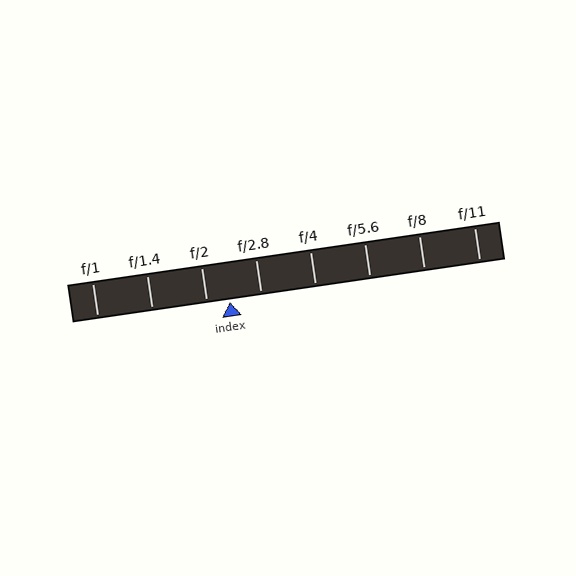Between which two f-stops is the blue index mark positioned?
The index mark is between f/2 and f/2.8.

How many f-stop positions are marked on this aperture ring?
There are 8 f-stop positions marked.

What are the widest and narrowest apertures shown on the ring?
The widest aperture shown is f/1 and the narrowest is f/11.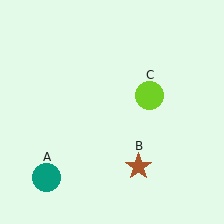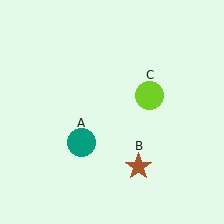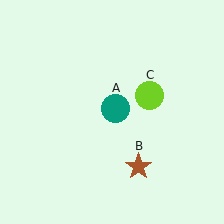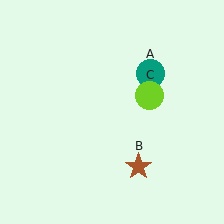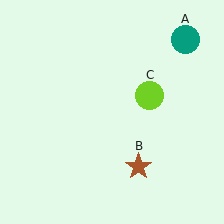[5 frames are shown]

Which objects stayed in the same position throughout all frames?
Brown star (object B) and lime circle (object C) remained stationary.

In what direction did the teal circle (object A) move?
The teal circle (object A) moved up and to the right.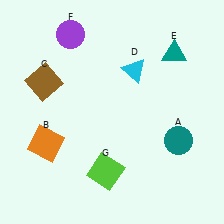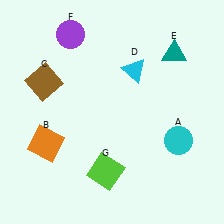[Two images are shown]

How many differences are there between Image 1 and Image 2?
There is 1 difference between the two images.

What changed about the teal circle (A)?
In Image 1, A is teal. In Image 2, it changed to cyan.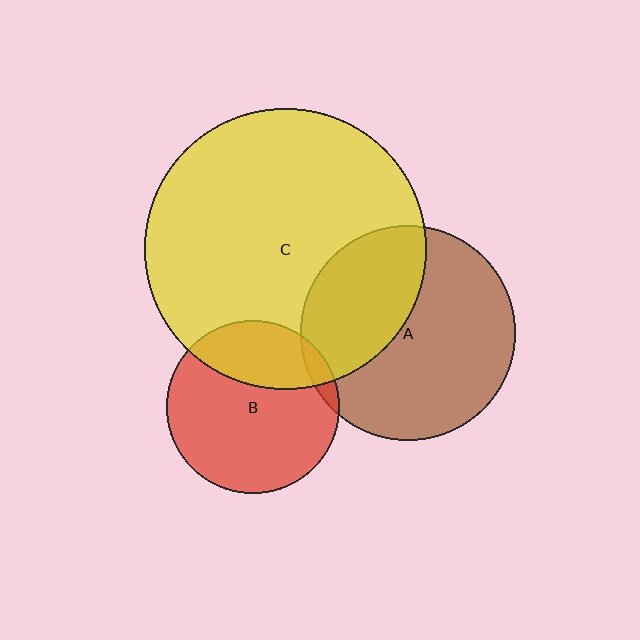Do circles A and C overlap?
Yes.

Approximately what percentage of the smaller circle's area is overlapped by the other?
Approximately 35%.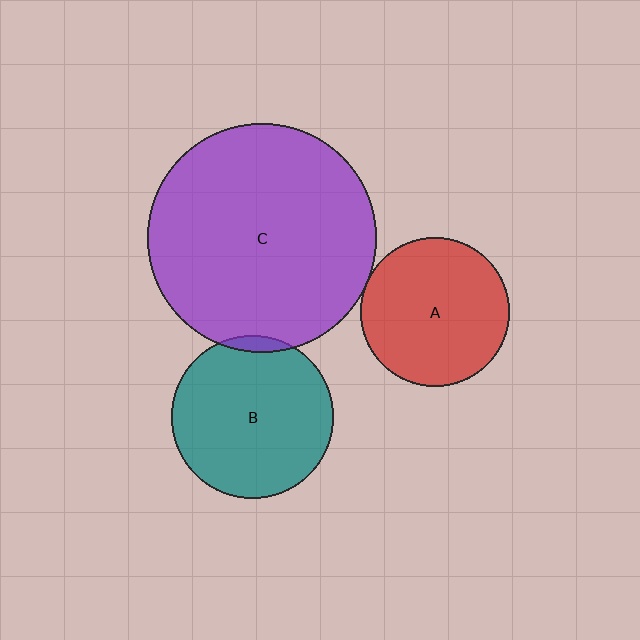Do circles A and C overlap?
Yes.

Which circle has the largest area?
Circle C (purple).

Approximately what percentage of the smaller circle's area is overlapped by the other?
Approximately 5%.